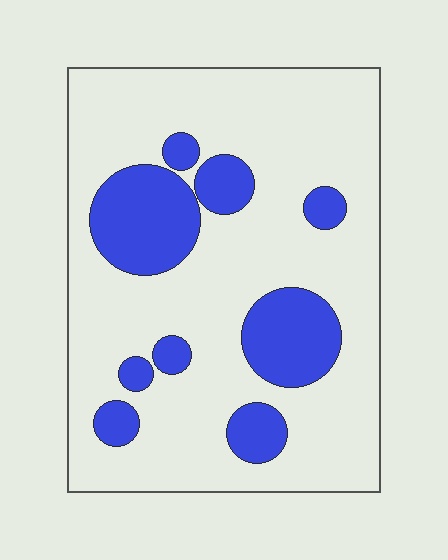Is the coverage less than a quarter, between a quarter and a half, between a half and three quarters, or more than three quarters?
Less than a quarter.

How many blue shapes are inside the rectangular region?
9.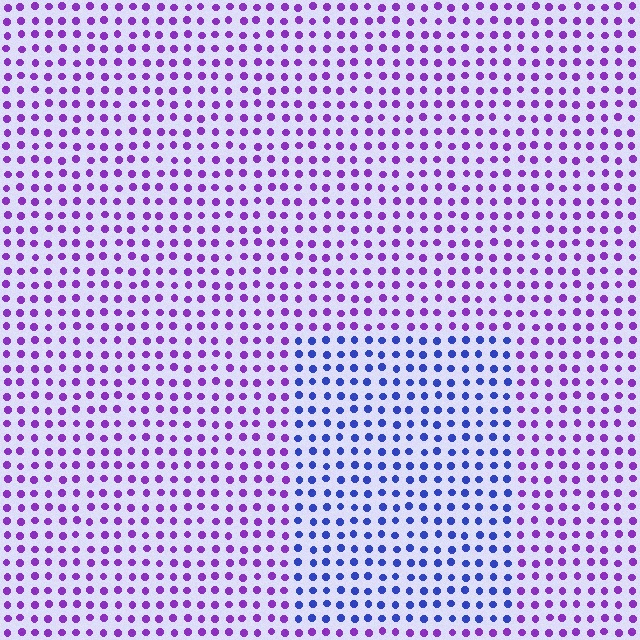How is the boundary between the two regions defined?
The boundary is defined purely by a slight shift in hue (about 48 degrees). Spacing, size, and orientation are identical on both sides.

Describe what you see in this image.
The image is filled with small purple elements in a uniform arrangement. A rectangle-shaped region is visible where the elements are tinted to a slightly different hue, forming a subtle color boundary.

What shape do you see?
I see a rectangle.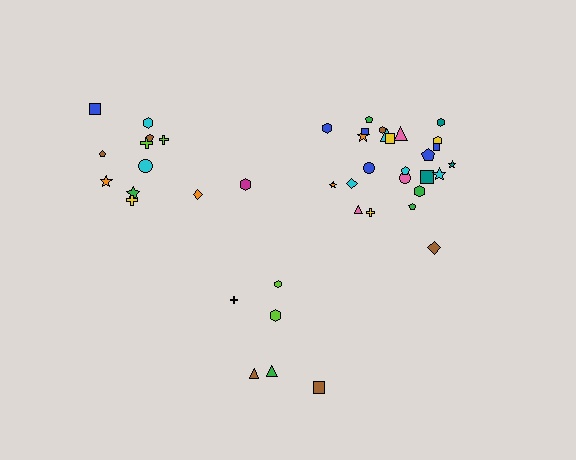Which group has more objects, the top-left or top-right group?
The top-right group.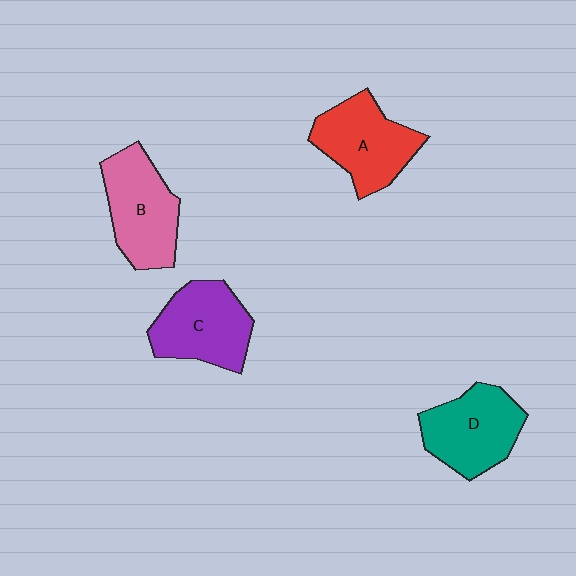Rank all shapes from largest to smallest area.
From largest to smallest: B (pink), C (purple), A (red), D (teal).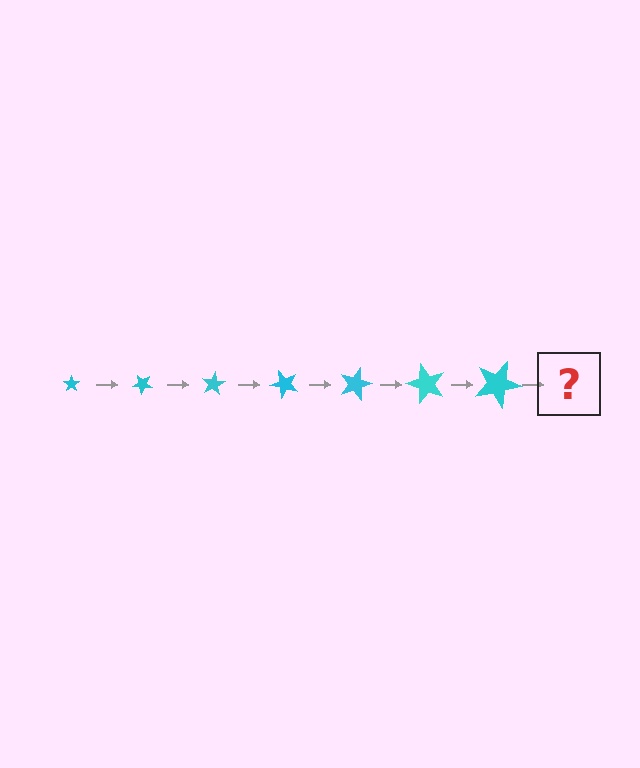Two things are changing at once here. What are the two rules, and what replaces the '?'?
The two rules are that the star grows larger each step and it rotates 40 degrees each step. The '?' should be a star, larger than the previous one and rotated 280 degrees from the start.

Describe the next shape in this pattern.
It should be a star, larger than the previous one and rotated 280 degrees from the start.